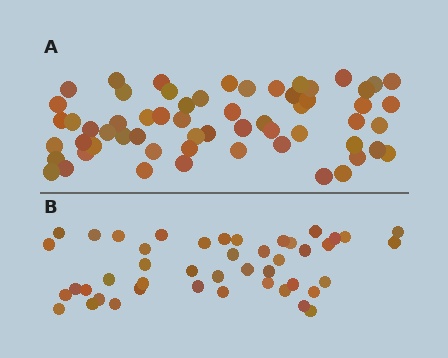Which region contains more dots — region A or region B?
Region A (the top region) has more dots.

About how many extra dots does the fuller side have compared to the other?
Region A has approximately 15 more dots than region B.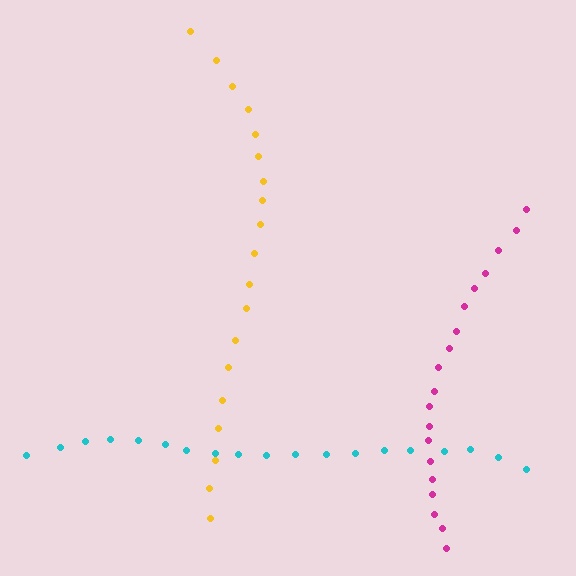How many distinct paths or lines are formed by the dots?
There are 3 distinct paths.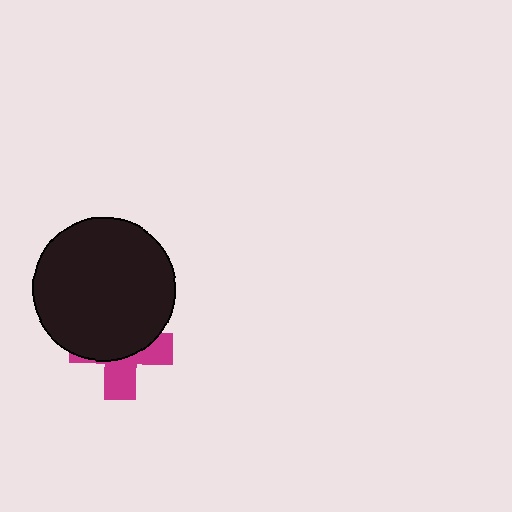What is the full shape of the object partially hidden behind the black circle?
The partially hidden object is a magenta cross.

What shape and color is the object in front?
The object in front is a black circle.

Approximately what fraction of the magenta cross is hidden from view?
Roughly 58% of the magenta cross is hidden behind the black circle.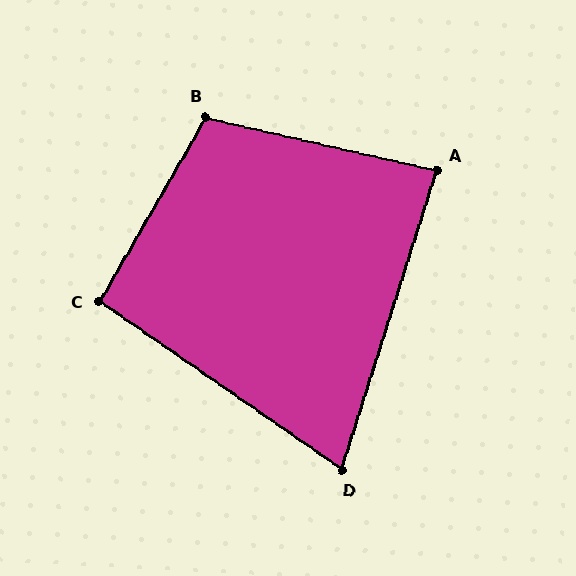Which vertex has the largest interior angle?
B, at approximately 107 degrees.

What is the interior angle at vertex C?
Approximately 95 degrees (approximately right).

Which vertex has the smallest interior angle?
D, at approximately 73 degrees.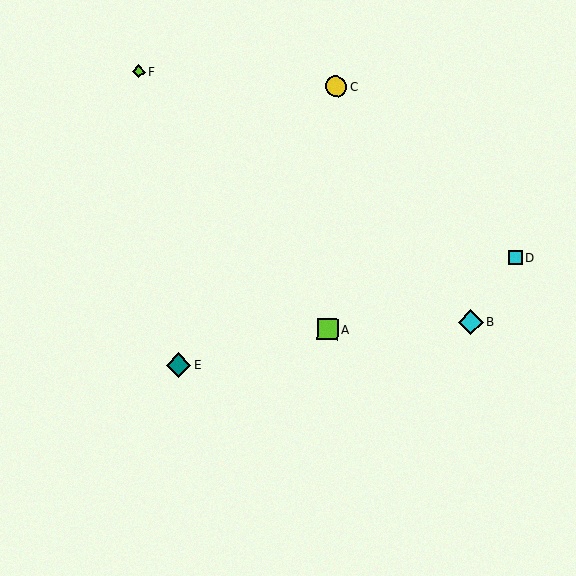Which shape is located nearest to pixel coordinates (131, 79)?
The lime diamond (labeled F) at (139, 72) is nearest to that location.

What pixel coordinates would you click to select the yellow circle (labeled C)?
Click at (336, 86) to select the yellow circle C.